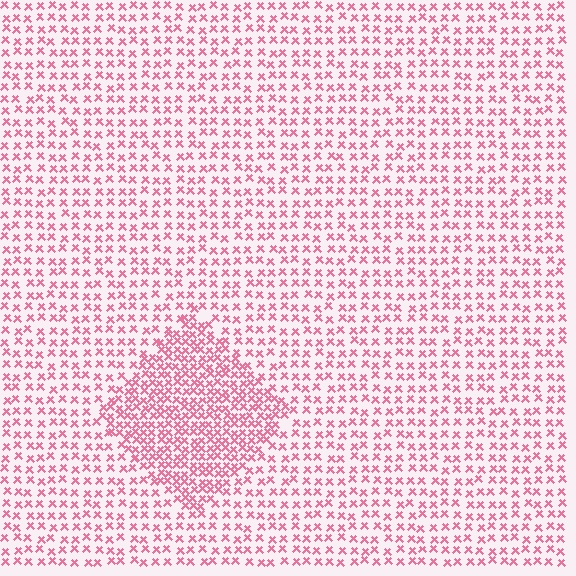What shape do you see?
I see a diamond.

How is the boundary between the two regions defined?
The boundary is defined by a change in element density (approximately 2.0x ratio). All elements are the same color, size, and shape.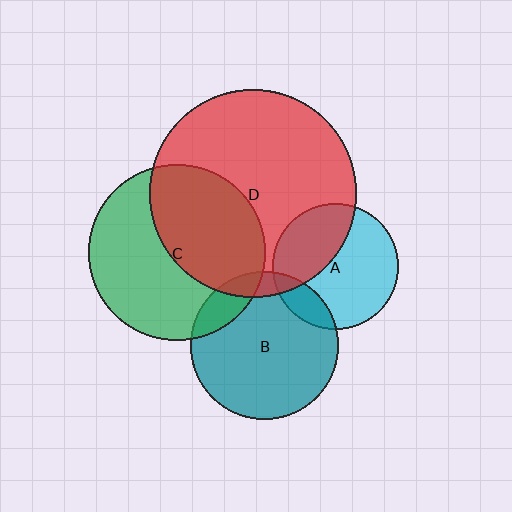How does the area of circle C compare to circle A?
Approximately 2.0 times.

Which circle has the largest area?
Circle D (red).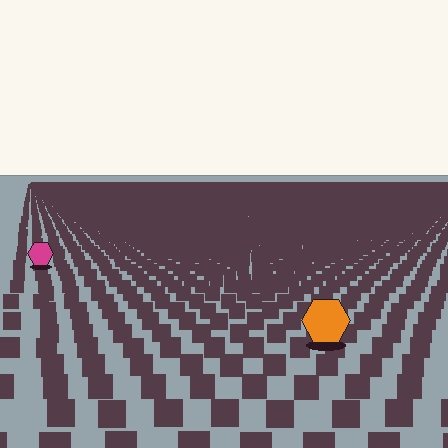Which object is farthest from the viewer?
The magenta hexagon is farthest from the viewer. It appears smaller and the ground texture around it is denser.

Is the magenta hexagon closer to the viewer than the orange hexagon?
No. The orange hexagon is closer — you can tell from the texture gradient: the ground texture is coarser near it.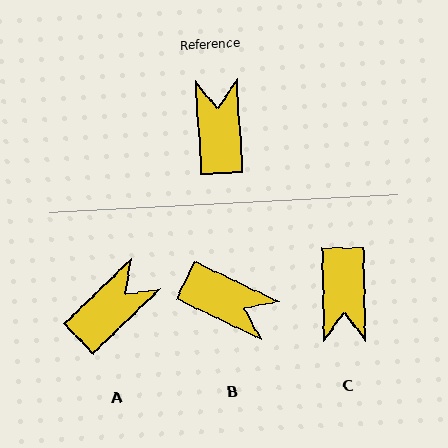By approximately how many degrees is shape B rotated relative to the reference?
Approximately 119 degrees clockwise.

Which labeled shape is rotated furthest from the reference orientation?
C, about 177 degrees away.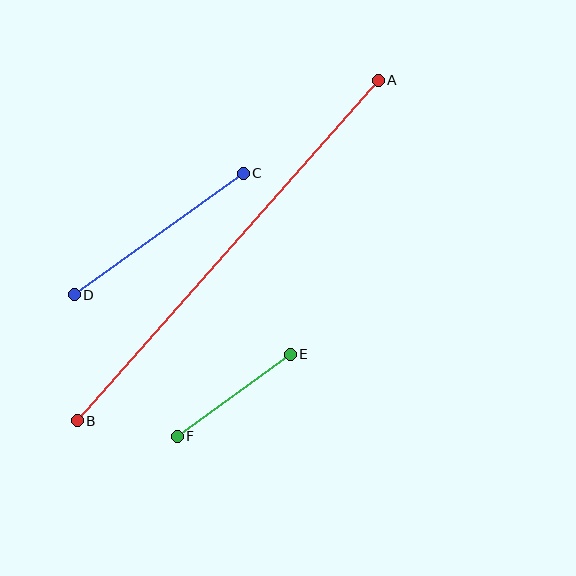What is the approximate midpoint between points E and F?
The midpoint is at approximately (234, 395) pixels.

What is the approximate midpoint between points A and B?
The midpoint is at approximately (228, 251) pixels.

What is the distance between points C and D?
The distance is approximately 208 pixels.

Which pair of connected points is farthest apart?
Points A and B are farthest apart.